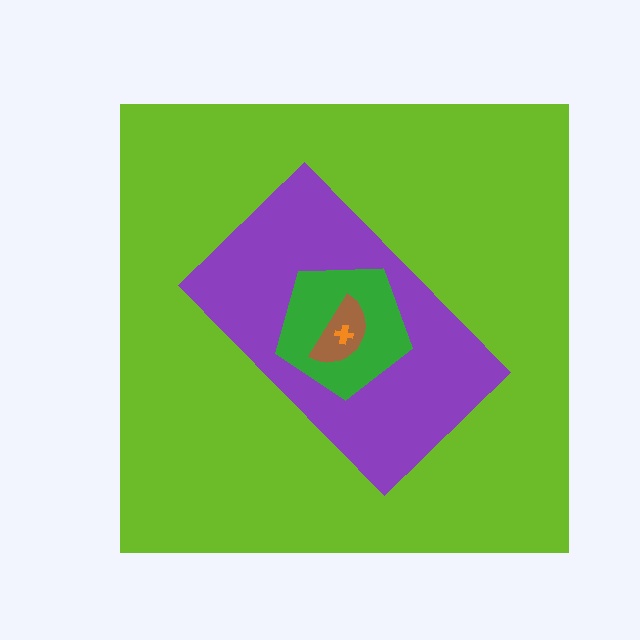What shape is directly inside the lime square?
The purple rectangle.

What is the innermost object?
The orange cross.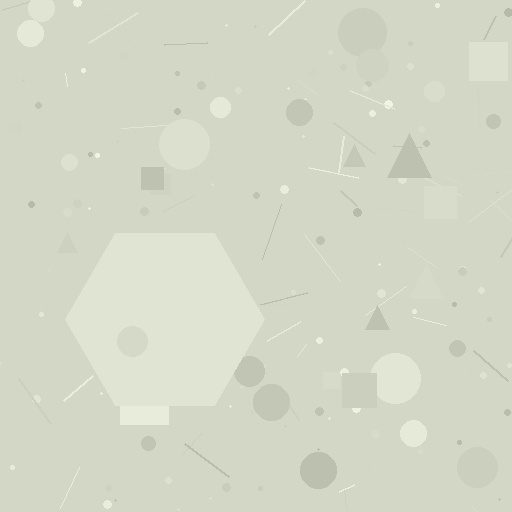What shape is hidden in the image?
A hexagon is hidden in the image.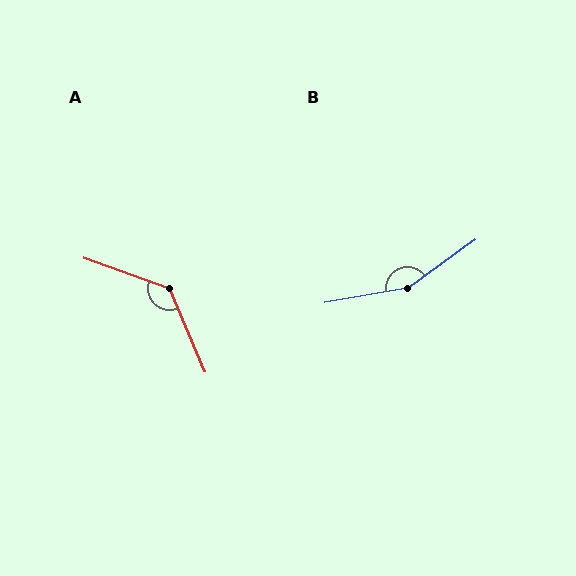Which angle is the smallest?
A, at approximately 132 degrees.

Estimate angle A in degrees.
Approximately 132 degrees.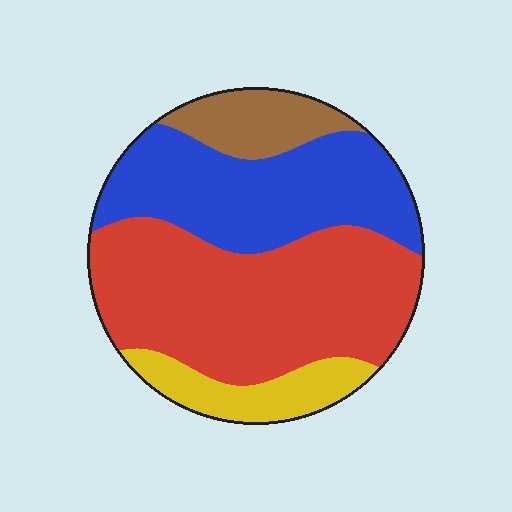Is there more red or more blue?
Red.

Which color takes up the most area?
Red, at roughly 45%.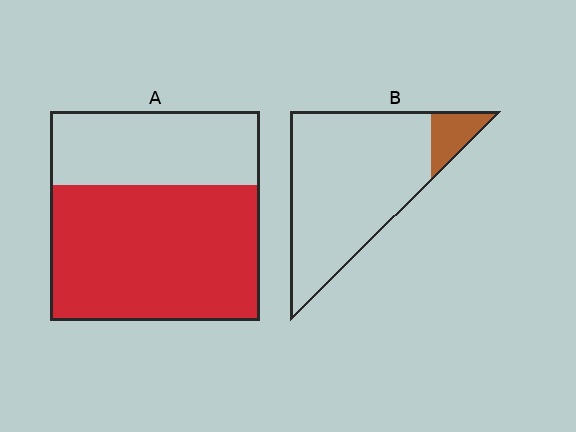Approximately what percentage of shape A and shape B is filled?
A is approximately 65% and B is approximately 10%.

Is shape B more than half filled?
No.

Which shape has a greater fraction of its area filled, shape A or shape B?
Shape A.